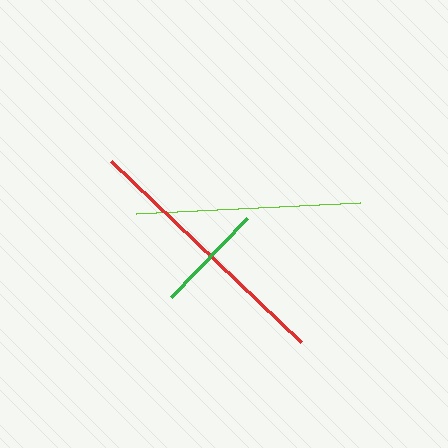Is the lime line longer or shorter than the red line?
The red line is longer than the lime line.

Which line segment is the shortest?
The green line is the shortest at approximately 110 pixels.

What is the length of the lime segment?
The lime segment is approximately 224 pixels long.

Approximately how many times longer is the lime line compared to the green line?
The lime line is approximately 2.0 times the length of the green line.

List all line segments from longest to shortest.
From longest to shortest: red, lime, green.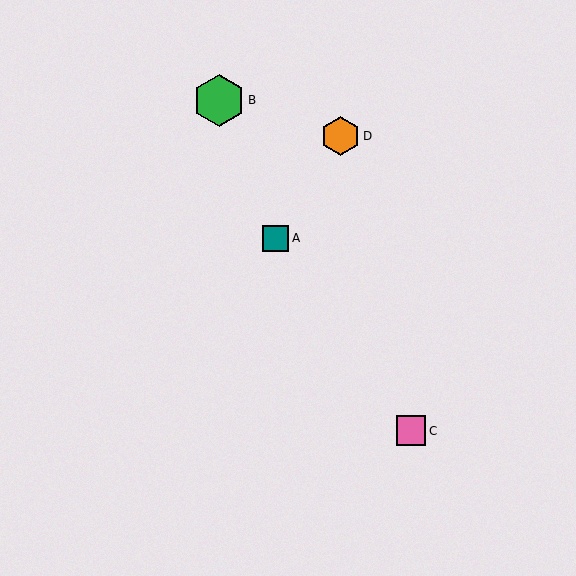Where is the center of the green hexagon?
The center of the green hexagon is at (219, 100).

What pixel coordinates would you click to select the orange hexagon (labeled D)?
Click at (340, 136) to select the orange hexagon D.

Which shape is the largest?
The green hexagon (labeled B) is the largest.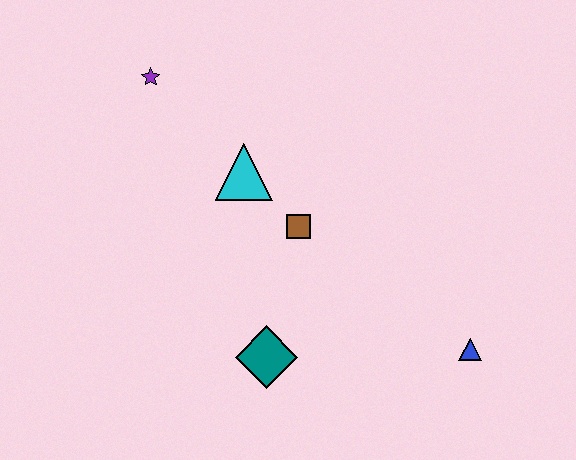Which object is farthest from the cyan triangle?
The blue triangle is farthest from the cyan triangle.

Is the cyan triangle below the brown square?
No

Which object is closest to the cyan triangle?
The brown square is closest to the cyan triangle.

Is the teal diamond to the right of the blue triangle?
No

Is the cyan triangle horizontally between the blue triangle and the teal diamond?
No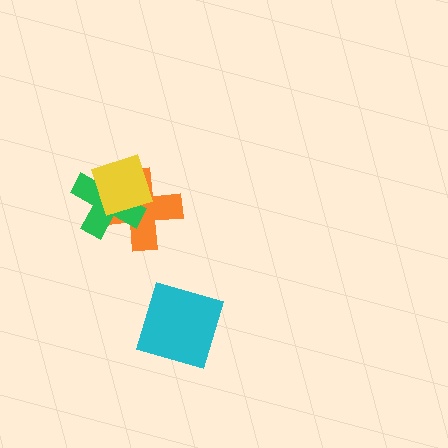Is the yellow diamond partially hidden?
No, no other shape covers it.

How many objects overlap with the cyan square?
0 objects overlap with the cyan square.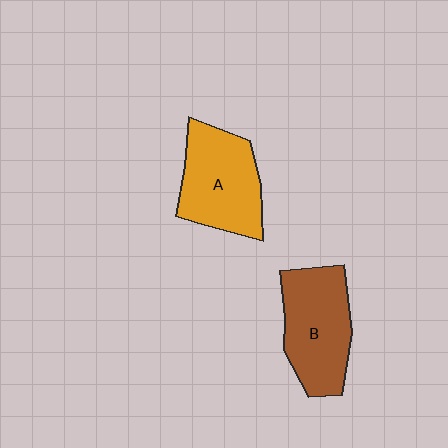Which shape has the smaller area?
Shape A (orange).